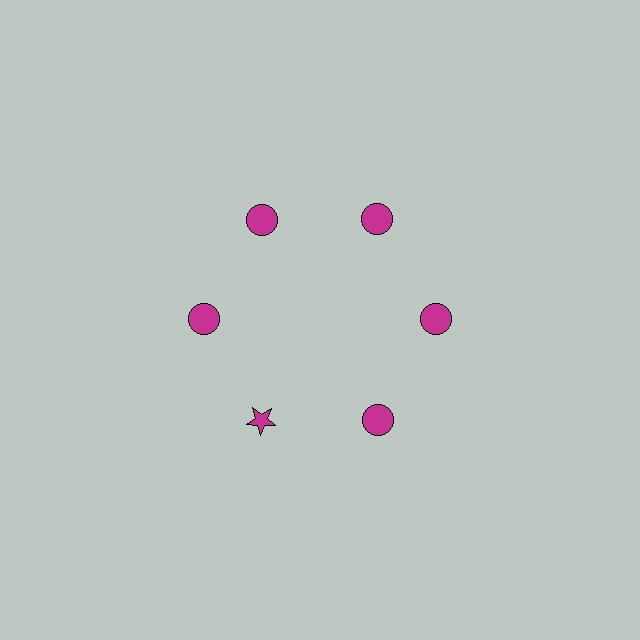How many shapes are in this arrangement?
There are 6 shapes arranged in a ring pattern.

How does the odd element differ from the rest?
It has a different shape: star instead of circle.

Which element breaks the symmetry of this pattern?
The magenta star at roughly the 7 o'clock position breaks the symmetry. All other shapes are magenta circles.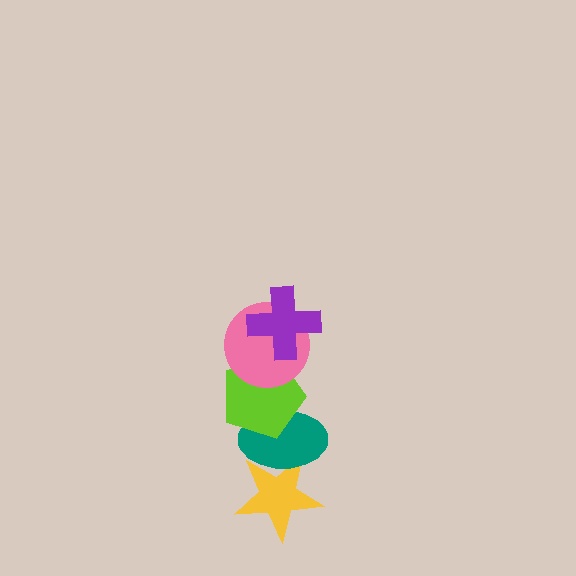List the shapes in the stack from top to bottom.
From top to bottom: the purple cross, the pink circle, the lime pentagon, the teal ellipse, the yellow star.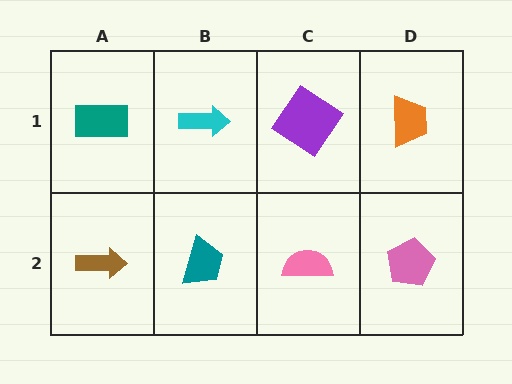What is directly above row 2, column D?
An orange trapezoid.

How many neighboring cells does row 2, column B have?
3.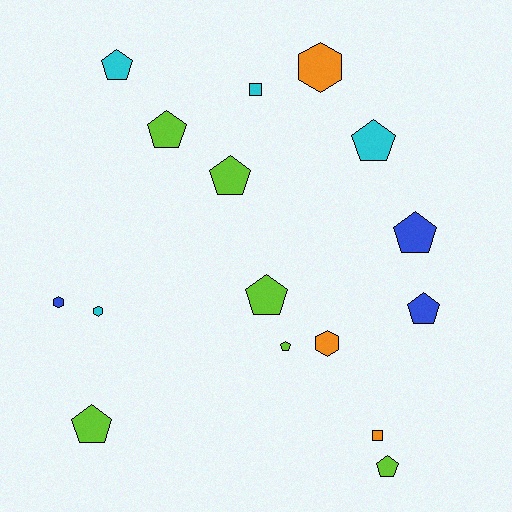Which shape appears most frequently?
Pentagon, with 10 objects.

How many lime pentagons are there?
There are 6 lime pentagons.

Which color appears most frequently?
Lime, with 6 objects.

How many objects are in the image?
There are 16 objects.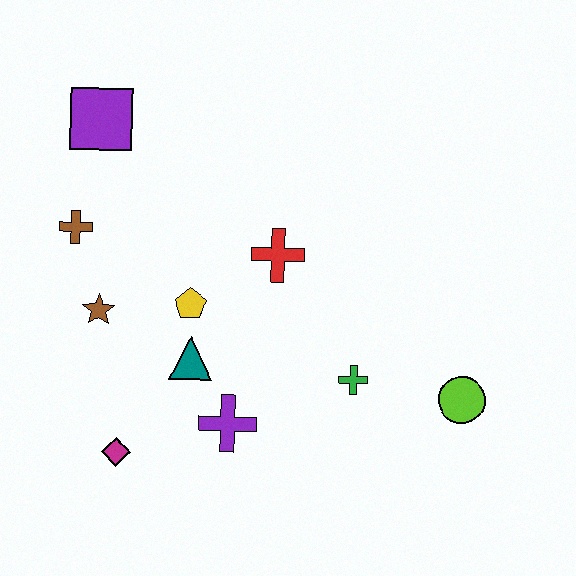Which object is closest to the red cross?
The yellow pentagon is closest to the red cross.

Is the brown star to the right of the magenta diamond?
No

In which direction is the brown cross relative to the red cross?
The brown cross is to the left of the red cross.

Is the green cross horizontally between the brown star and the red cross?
No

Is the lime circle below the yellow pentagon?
Yes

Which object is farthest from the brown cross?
The lime circle is farthest from the brown cross.